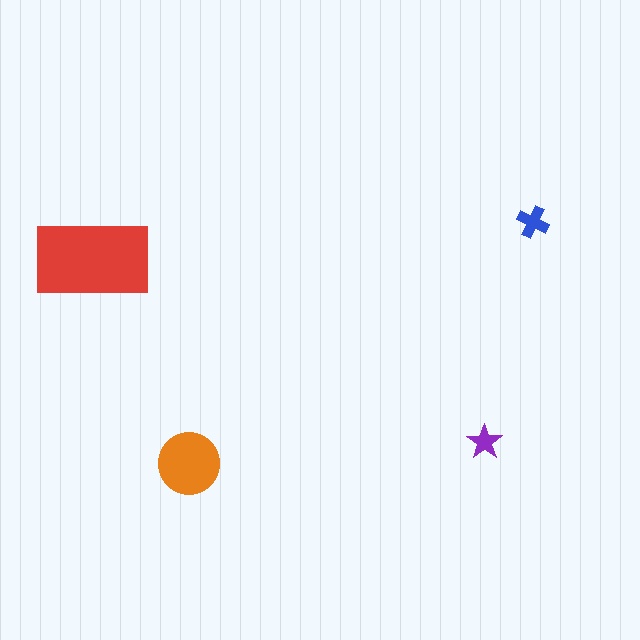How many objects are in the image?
There are 4 objects in the image.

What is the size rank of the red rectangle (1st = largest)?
1st.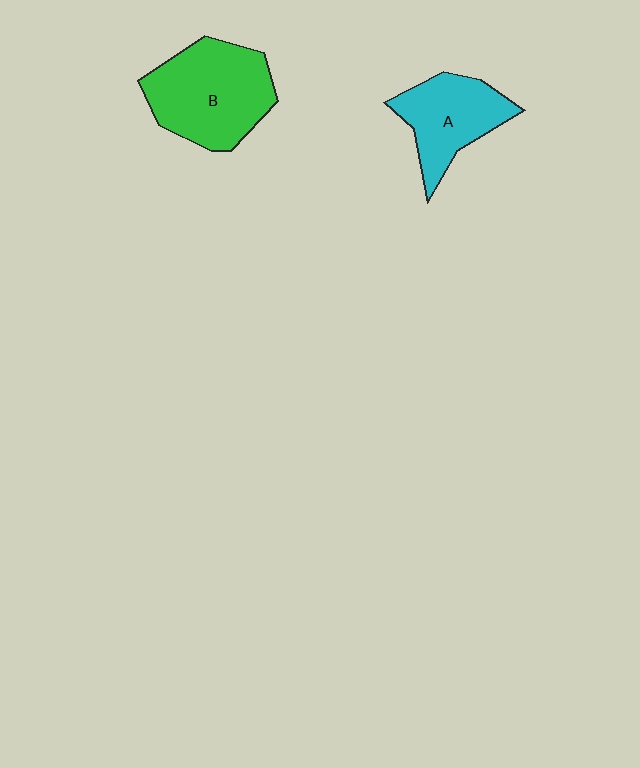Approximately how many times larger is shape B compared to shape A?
Approximately 1.4 times.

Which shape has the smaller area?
Shape A (cyan).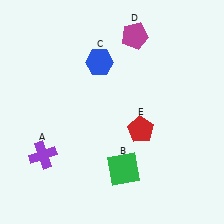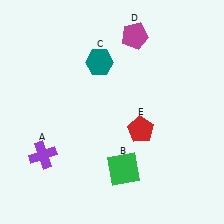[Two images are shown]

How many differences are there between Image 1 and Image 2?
There is 1 difference between the two images.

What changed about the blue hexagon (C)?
In Image 1, C is blue. In Image 2, it changed to teal.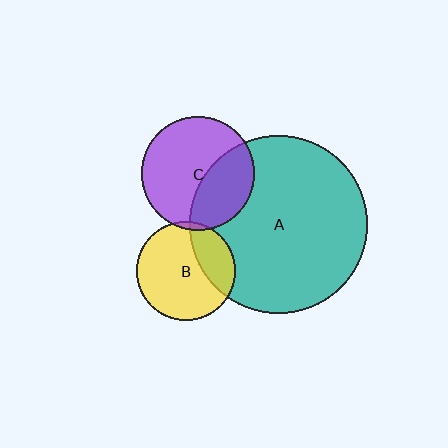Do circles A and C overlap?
Yes.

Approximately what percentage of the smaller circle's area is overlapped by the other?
Approximately 35%.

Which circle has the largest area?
Circle A (teal).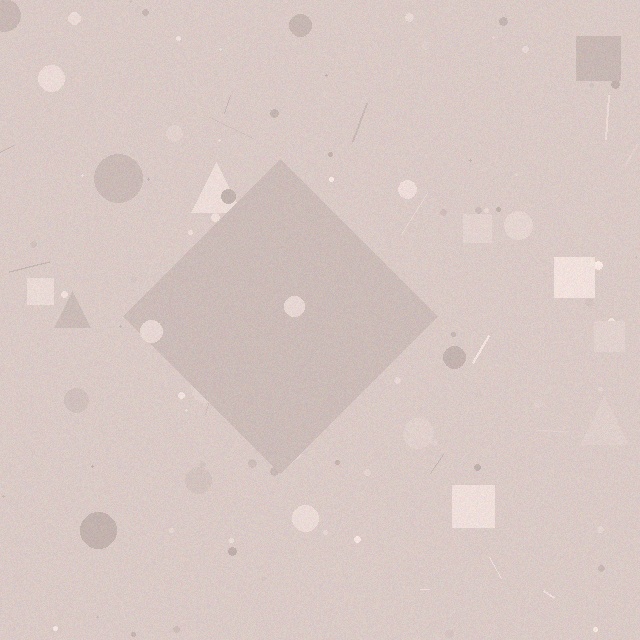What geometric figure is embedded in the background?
A diamond is embedded in the background.